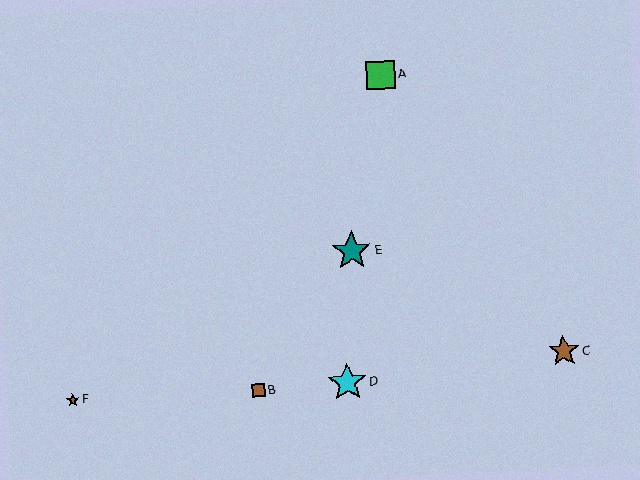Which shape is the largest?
The teal star (labeled E) is the largest.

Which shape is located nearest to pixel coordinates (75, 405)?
The brown star (labeled F) at (73, 400) is nearest to that location.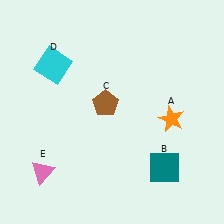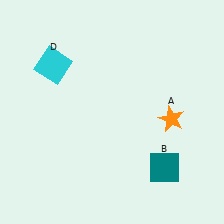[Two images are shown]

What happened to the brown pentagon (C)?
The brown pentagon (C) was removed in Image 2. It was in the top-left area of Image 1.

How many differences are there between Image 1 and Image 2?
There are 2 differences between the two images.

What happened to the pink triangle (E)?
The pink triangle (E) was removed in Image 2. It was in the bottom-left area of Image 1.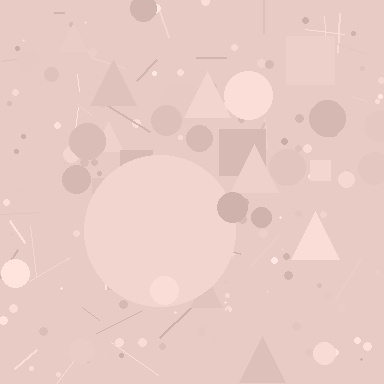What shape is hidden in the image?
A circle is hidden in the image.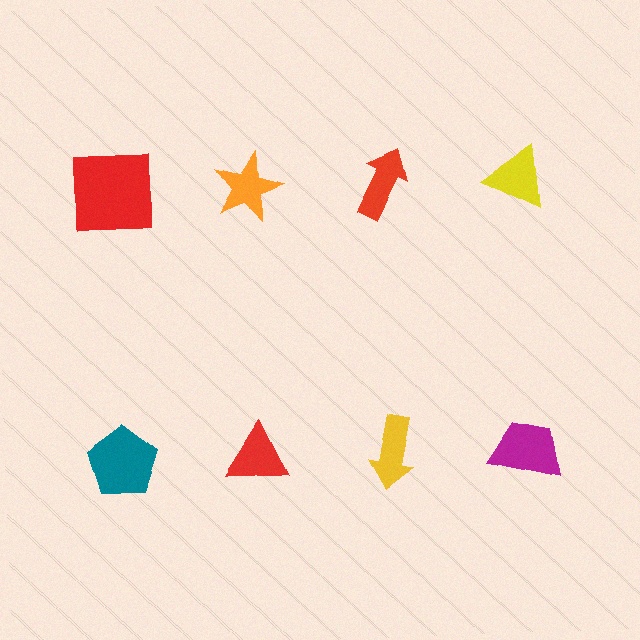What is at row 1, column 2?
An orange star.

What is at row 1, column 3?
A red arrow.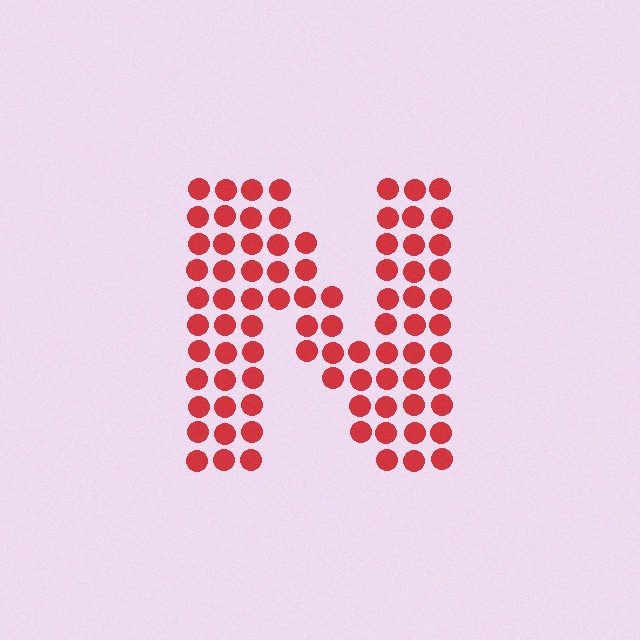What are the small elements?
The small elements are circles.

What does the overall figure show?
The overall figure shows the letter N.